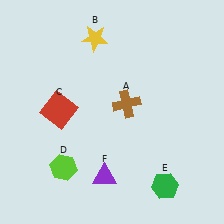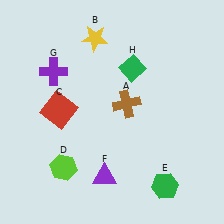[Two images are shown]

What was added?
A purple cross (G), a green diamond (H) were added in Image 2.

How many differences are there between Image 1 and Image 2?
There are 2 differences between the two images.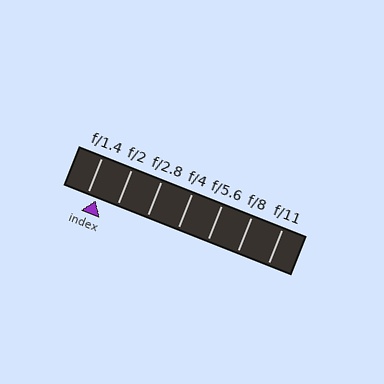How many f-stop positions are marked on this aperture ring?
There are 7 f-stop positions marked.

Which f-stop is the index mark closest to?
The index mark is closest to f/1.4.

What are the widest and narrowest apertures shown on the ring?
The widest aperture shown is f/1.4 and the narrowest is f/11.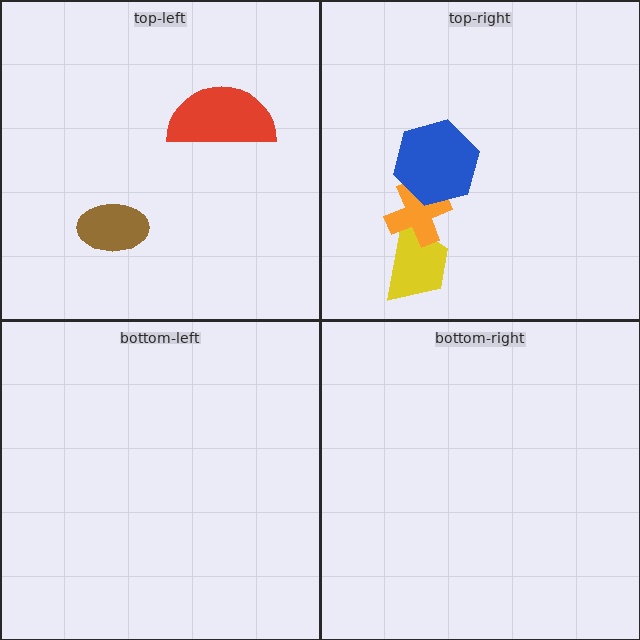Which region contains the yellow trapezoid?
The top-right region.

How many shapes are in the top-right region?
3.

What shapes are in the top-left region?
The red semicircle, the brown ellipse.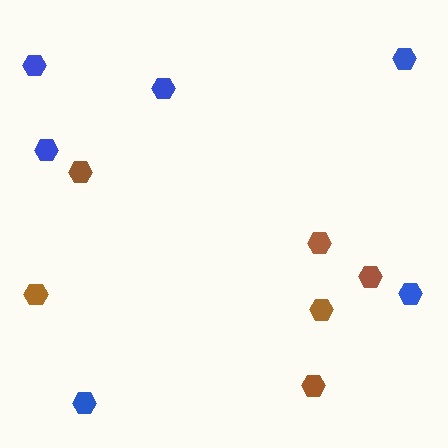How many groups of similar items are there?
There are 2 groups: one group of blue hexagons (6) and one group of brown hexagons (6).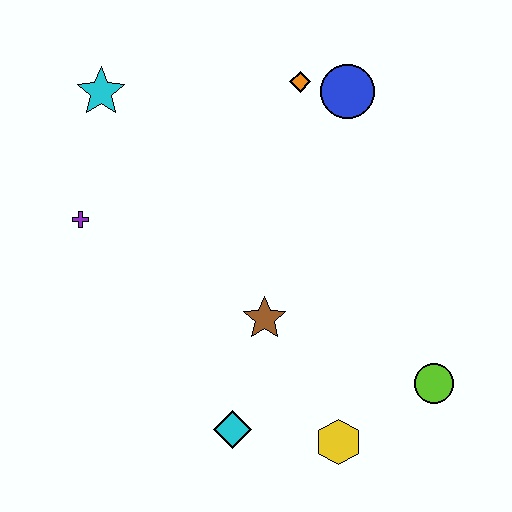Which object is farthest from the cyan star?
The lime circle is farthest from the cyan star.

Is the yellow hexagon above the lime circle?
No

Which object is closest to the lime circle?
The yellow hexagon is closest to the lime circle.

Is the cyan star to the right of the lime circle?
No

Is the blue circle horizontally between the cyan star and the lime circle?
Yes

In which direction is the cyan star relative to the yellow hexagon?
The cyan star is above the yellow hexagon.